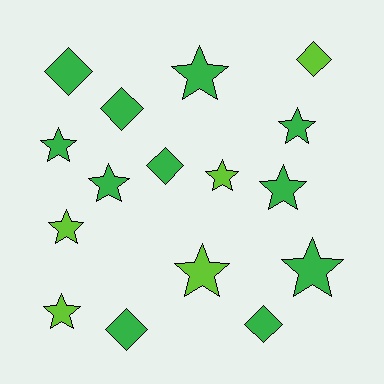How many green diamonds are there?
There are 5 green diamonds.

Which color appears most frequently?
Green, with 11 objects.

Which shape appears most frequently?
Star, with 10 objects.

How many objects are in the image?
There are 16 objects.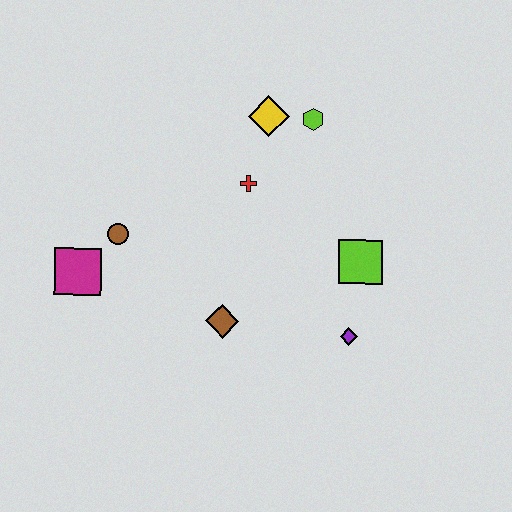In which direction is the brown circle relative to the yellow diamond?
The brown circle is to the left of the yellow diamond.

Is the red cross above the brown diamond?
Yes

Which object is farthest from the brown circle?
The purple diamond is farthest from the brown circle.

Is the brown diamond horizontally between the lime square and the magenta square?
Yes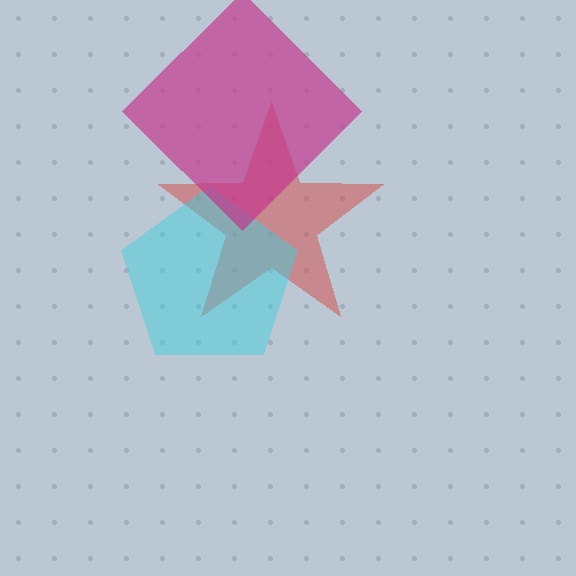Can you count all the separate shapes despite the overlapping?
Yes, there are 3 separate shapes.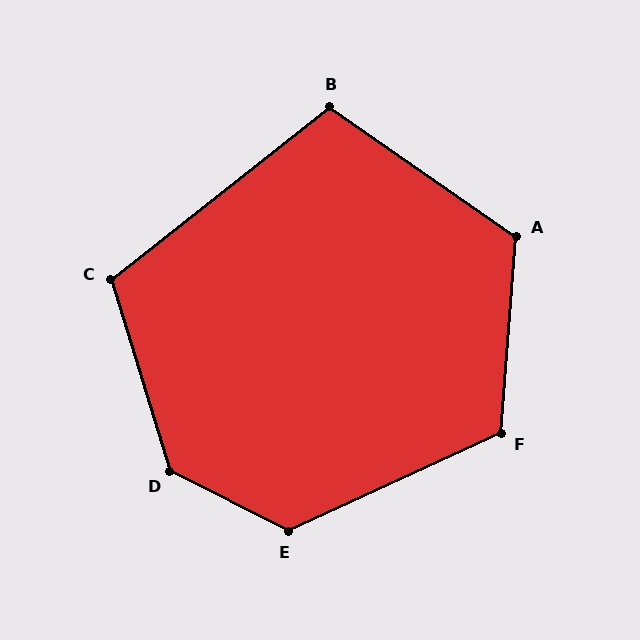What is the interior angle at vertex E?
Approximately 129 degrees (obtuse).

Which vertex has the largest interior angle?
D, at approximately 134 degrees.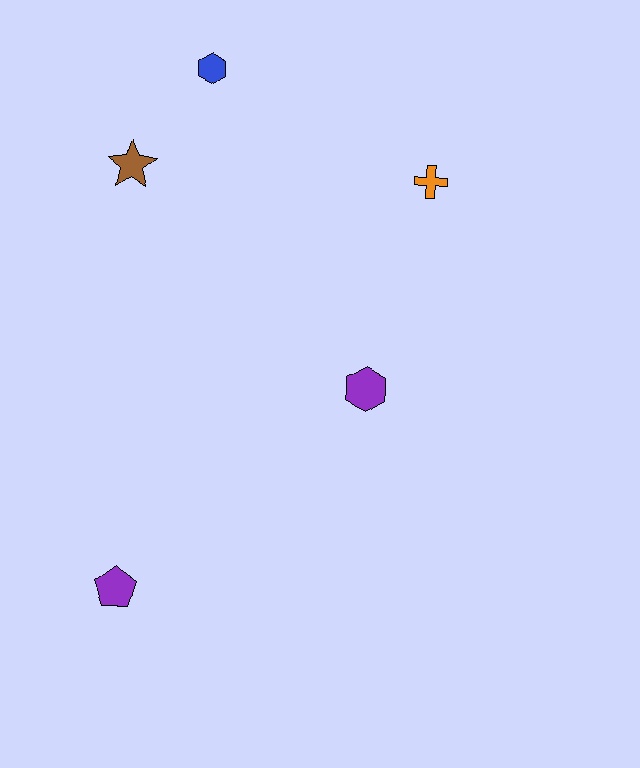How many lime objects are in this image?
There are no lime objects.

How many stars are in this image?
There is 1 star.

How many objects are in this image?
There are 5 objects.